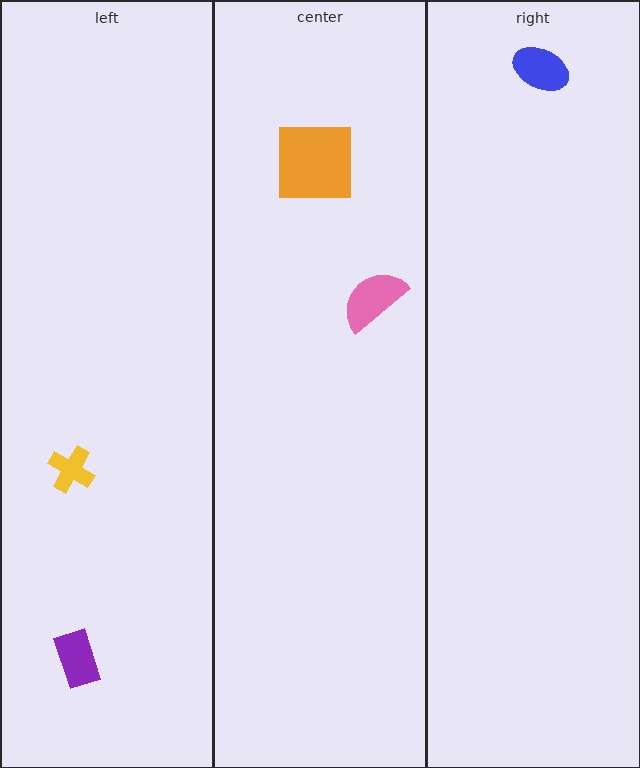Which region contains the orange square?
The center region.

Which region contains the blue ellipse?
The right region.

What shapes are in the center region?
The orange square, the pink semicircle.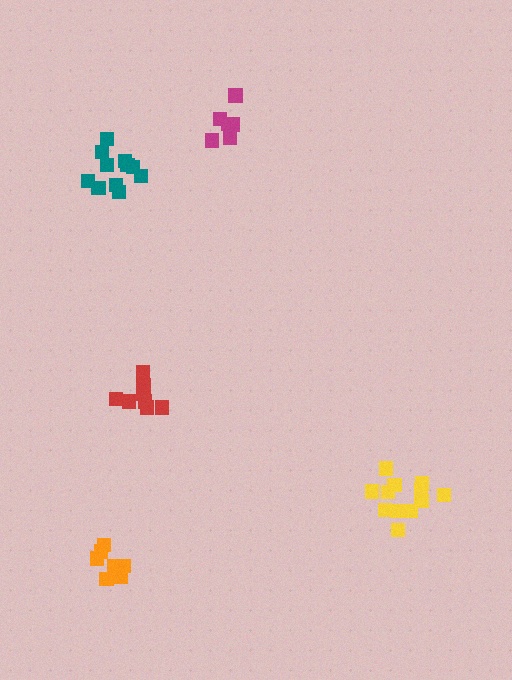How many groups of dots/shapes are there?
There are 5 groups.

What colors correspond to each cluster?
The clusters are colored: teal, red, magenta, yellow, orange.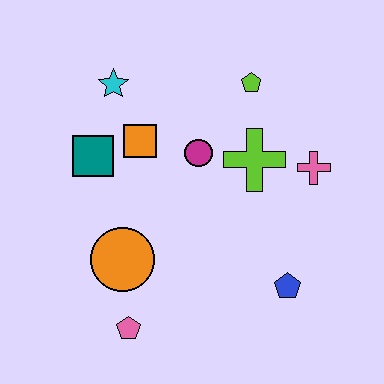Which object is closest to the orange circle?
The pink pentagon is closest to the orange circle.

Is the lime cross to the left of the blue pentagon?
Yes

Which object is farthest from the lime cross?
The pink pentagon is farthest from the lime cross.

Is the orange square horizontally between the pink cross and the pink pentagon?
Yes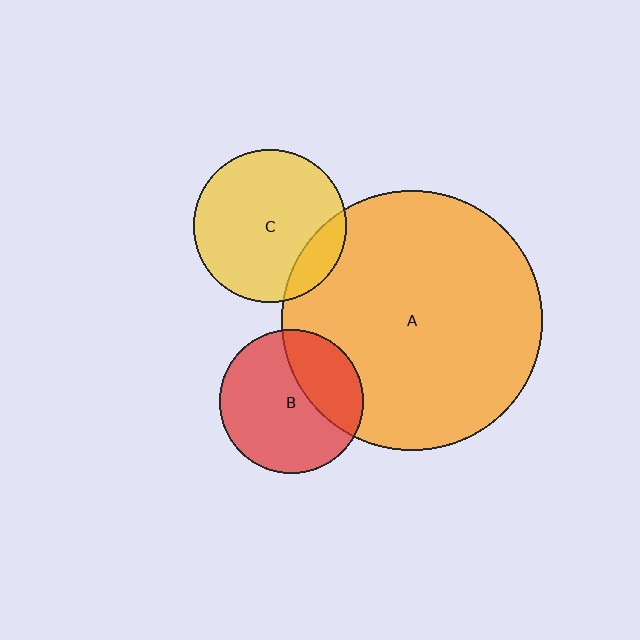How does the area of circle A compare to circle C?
Approximately 2.9 times.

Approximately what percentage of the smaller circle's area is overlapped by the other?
Approximately 15%.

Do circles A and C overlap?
Yes.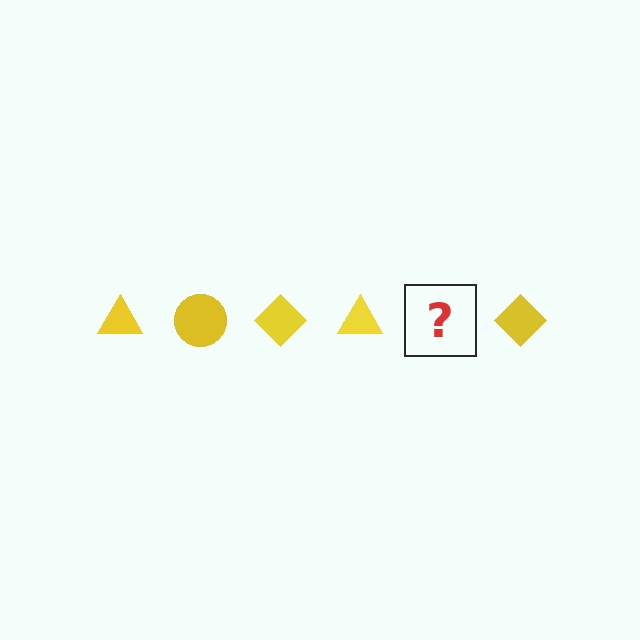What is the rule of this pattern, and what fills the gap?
The rule is that the pattern cycles through triangle, circle, diamond shapes in yellow. The gap should be filled with a yellow circle.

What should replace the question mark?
The question mark should be replaced with a yellow circle.